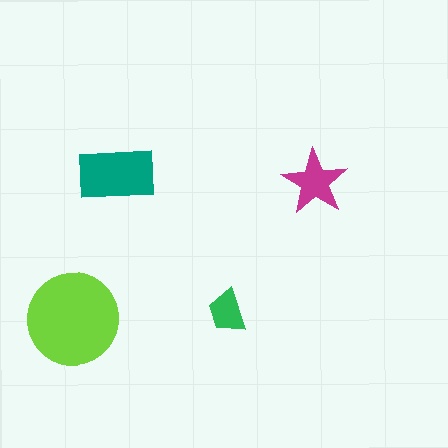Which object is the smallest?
The green trapezoid.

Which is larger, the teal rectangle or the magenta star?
The teal rectangle.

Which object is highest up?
The teal rectangle is topmost.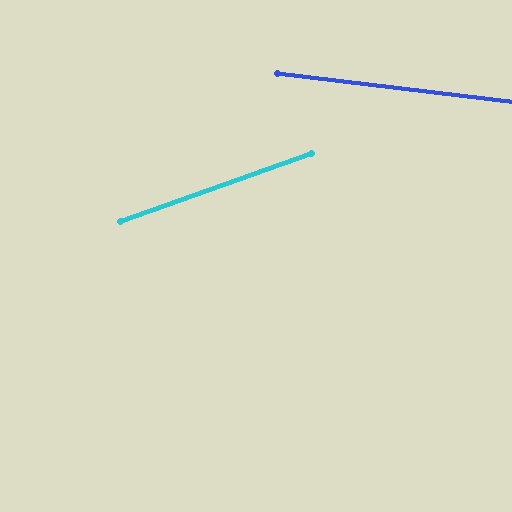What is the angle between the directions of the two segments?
Approximately 27 degrees.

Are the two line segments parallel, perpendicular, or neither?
Neither parallel nor perpendicular — they differ by about 27°.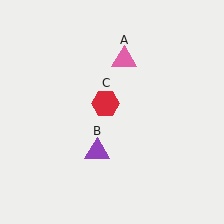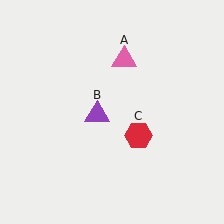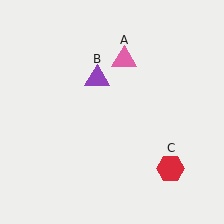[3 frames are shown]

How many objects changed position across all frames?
2 objects changed position: purple triangle (object B), red hexagon (object C).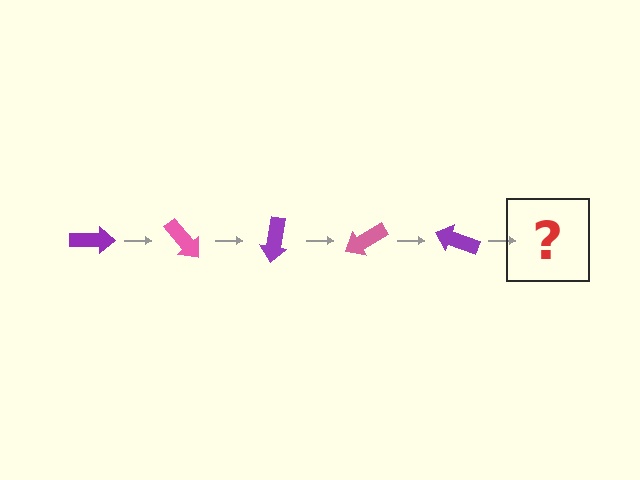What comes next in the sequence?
The next element should be a pink arrow, rotated 250 degrees from the start.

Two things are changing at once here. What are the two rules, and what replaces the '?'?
The two rules are that it rotates 50 degrees each step and the color cycles through purple and pink. The '?' should be a pink arrow, rotated 250 degrees from the start.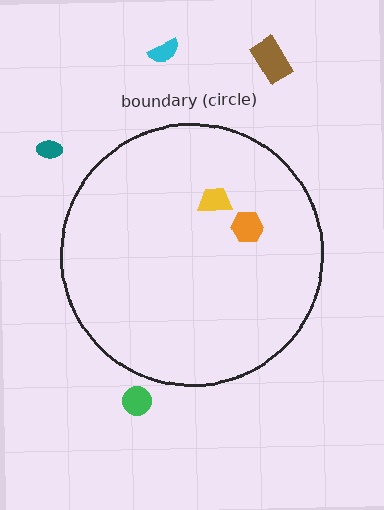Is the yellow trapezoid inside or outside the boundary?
Inside.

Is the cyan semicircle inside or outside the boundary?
Outside.